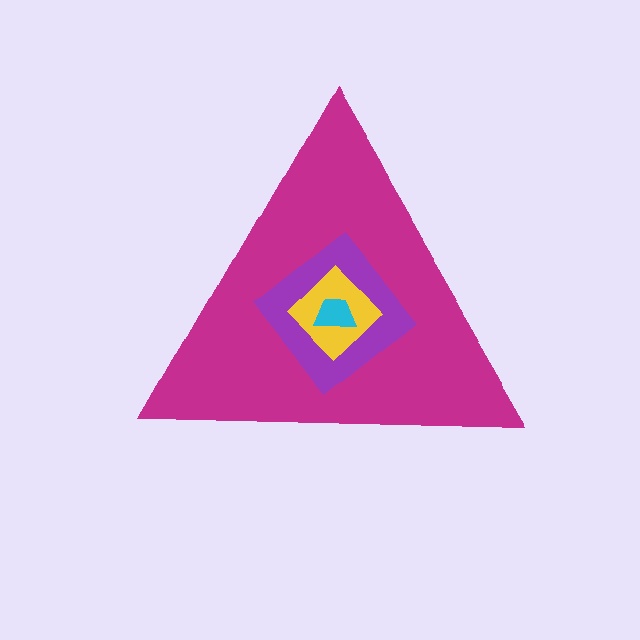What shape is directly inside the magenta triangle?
The purple diamond.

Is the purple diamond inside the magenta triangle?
Yes.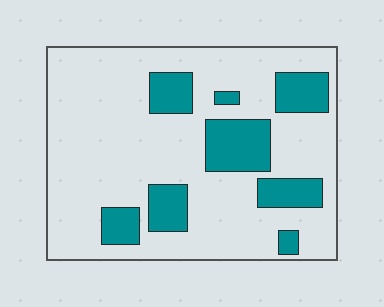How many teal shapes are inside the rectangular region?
8.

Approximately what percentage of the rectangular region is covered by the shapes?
Approximately 20%.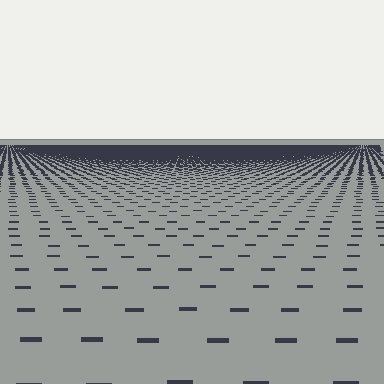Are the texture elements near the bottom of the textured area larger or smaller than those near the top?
Larger. Near the bottom, elements are closer to the viewer and appear at a bigger on-screen size.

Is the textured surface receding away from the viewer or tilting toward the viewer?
The surface is receding away from the viewer. Texture elements get smaller and denser toward the top.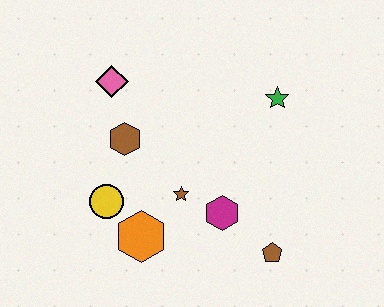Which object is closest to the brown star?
The magenta hexagon is closest to the brown star.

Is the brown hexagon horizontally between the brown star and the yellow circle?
Yes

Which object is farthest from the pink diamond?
The brown pentagon is farthest from the pink diamond.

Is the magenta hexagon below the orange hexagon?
No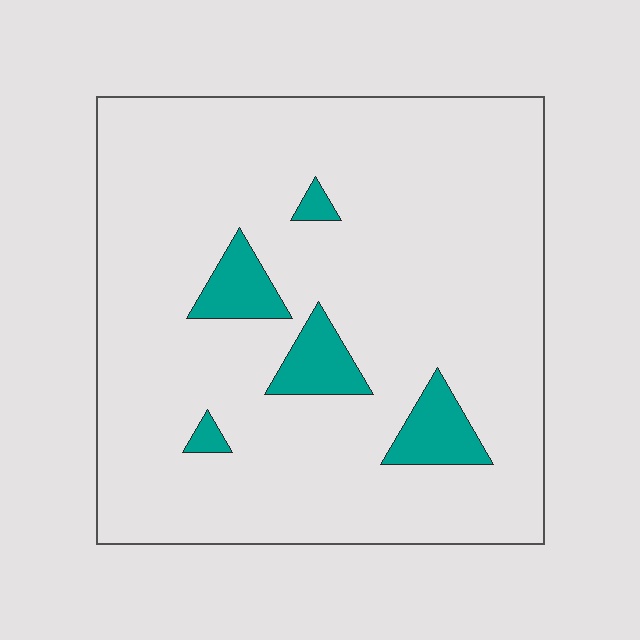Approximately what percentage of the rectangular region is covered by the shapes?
Approximately 10%.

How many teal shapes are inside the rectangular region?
5.